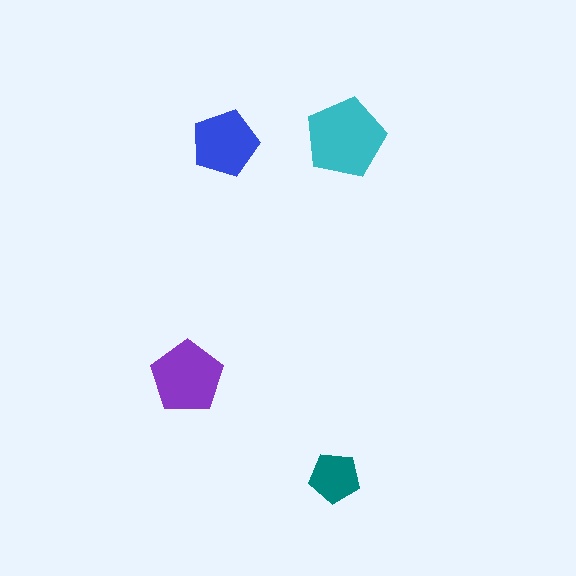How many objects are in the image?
There are 4 objects in the image.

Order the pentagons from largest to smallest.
the cyan one, the purple one, the blue one, the teal one.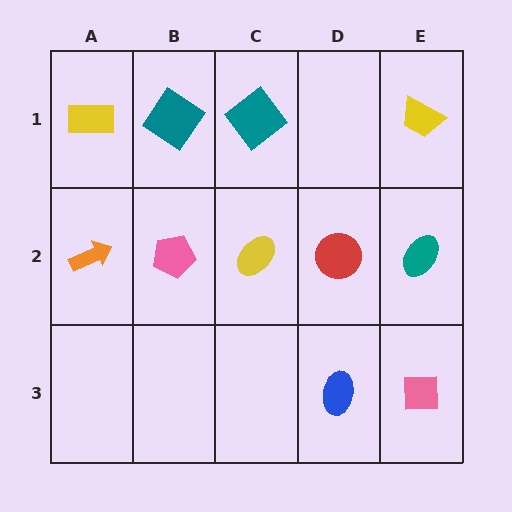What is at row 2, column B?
A pink pentagon.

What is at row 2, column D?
A red circle.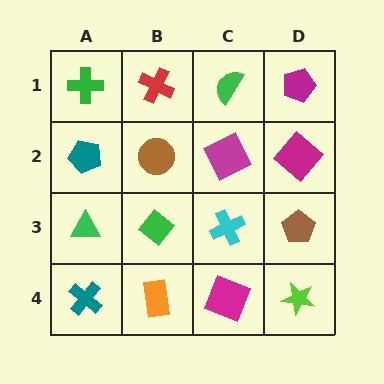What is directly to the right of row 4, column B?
A magenta square.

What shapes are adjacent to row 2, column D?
A magenta pentagon (row 1, column D), a brown pentagon (row 3, column D), a magenta square (row 2, column C).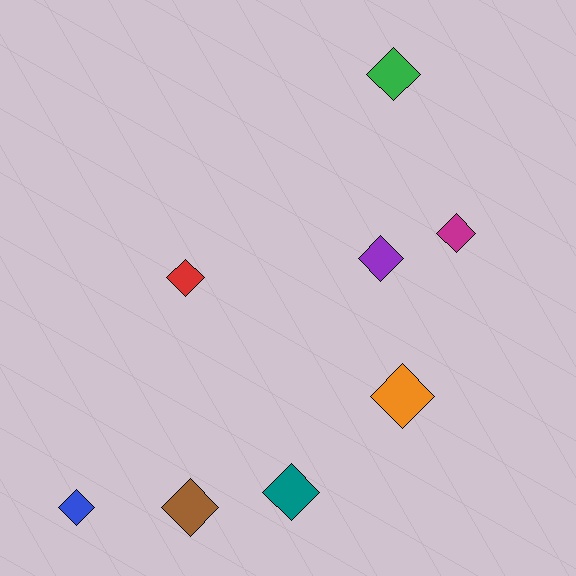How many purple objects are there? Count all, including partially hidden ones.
There is 1 purple object.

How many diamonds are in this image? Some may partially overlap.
There are 8 diamonds.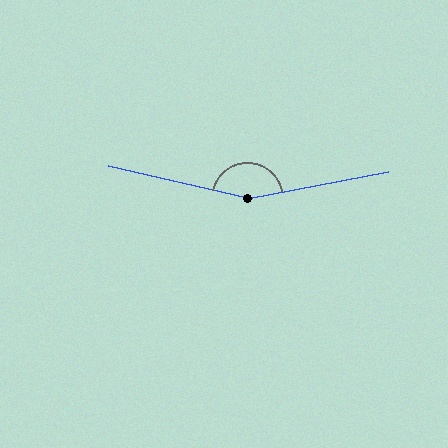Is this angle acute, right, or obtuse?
It is obtuse.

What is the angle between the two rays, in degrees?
Approximately 156 degrees.